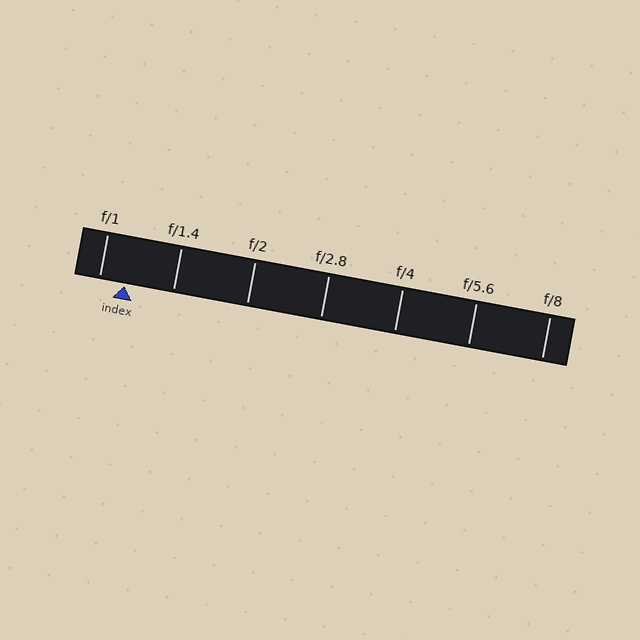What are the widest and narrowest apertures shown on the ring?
The widest aperture shown is f/1 and the narrowest is f/8.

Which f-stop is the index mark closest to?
The index mark is closest to f/1.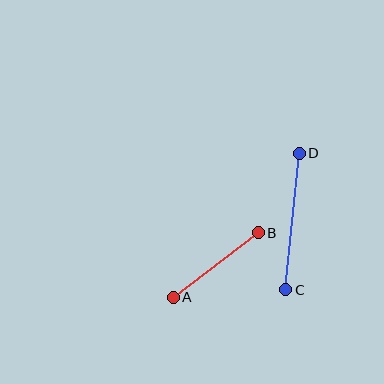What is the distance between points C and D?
The distance is approximately 137 pixels.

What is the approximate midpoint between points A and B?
The midpoint is at approximately (216, 265) pixels.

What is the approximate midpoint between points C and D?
The midpoint is at approximately (292, 221) pixels.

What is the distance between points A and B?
The distance is approximately 107 pixels.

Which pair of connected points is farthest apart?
Points C and D are farthest apart.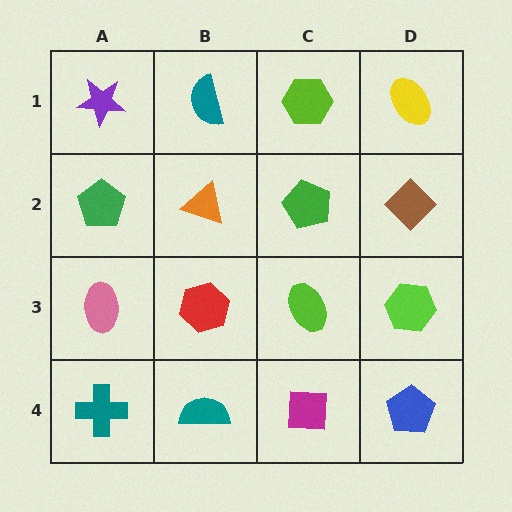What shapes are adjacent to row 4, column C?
A lime ellipse (row 3, column C), a teal semicircle (row 4, column B), a blue pentagon (row 4, column D).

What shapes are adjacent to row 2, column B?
A teal semicircle (row 1, column B), a red hexagon (row 3, column B), a green pentagon (row 2, column A), a green pentagon (row 2, column C).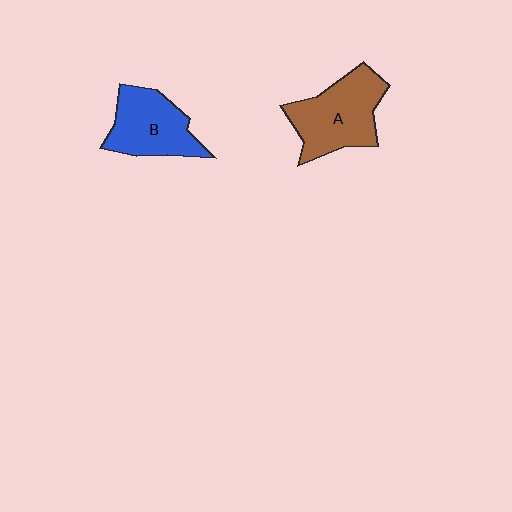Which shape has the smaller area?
Shape B (blue).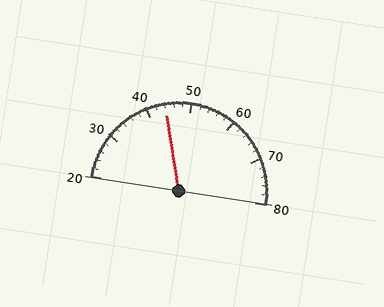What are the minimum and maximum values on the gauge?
The gauge ranges from 20 to 80.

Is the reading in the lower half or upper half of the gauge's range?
The reading is in the lower half of the range (20 to 80).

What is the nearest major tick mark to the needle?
The nearest major tick mark is 40.